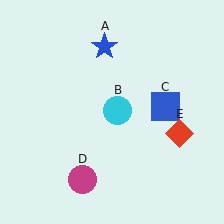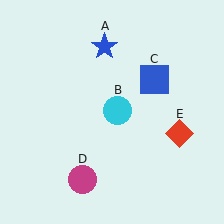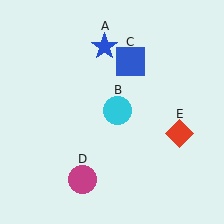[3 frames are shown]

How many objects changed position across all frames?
1 object changed position: blue square (object C).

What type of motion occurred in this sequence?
The blue square (object C) rotated counterclockwise around the center of the scene.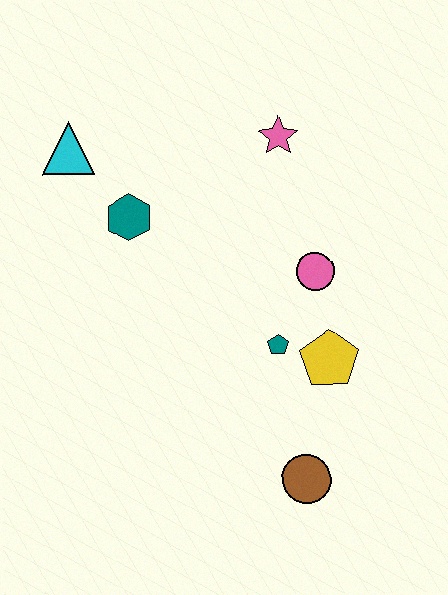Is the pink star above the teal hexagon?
Yes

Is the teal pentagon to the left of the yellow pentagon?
Yes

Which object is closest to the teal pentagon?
The yellow pentagon is closest to the teal pentagon.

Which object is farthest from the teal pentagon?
The cyan triangle is farthest from the teal pentagon.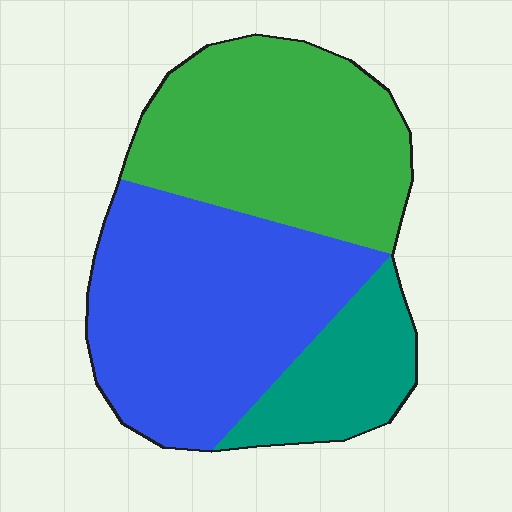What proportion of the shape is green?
Green takes up between a quarter and a half of the shape.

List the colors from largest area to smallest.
From largest to smallest: blue, green, teal.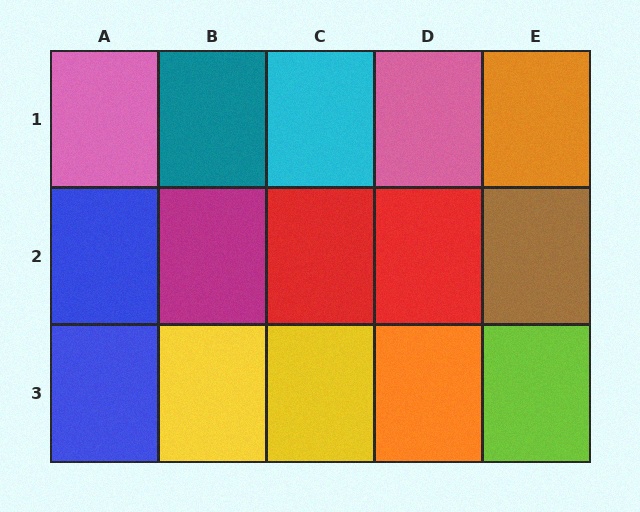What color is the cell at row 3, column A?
Blue.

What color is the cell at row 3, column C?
Yellow.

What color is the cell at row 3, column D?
Orange.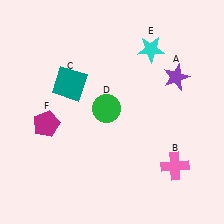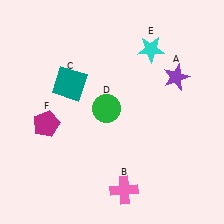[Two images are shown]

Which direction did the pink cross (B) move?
The pink cross (B) moved left.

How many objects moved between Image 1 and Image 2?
1 object moved between the two images.